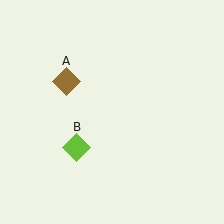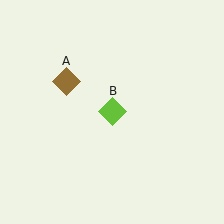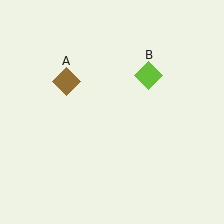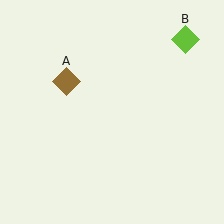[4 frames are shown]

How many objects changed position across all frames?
1 object changed position: lime diamond (object B).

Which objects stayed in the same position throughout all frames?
Brown diamond (object A) remained stationary.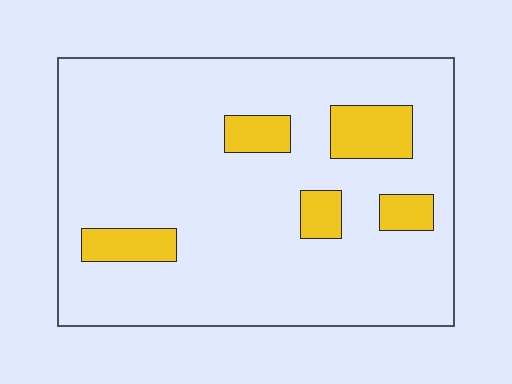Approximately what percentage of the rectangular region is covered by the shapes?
Approximately 15%.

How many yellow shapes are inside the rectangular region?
5.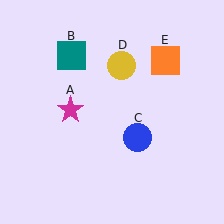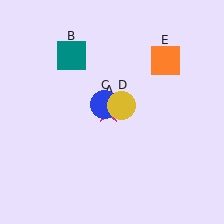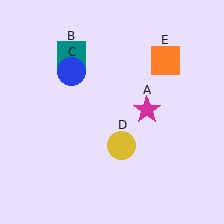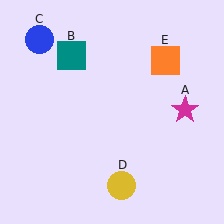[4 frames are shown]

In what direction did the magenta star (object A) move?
The magenta star (object A) moved right.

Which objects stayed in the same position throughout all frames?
Teal square (object B) and orange square (object E) remained stationary.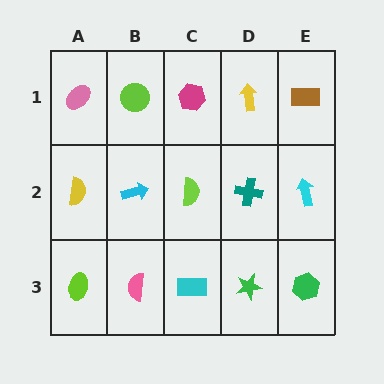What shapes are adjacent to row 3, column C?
A lime semicircle (row 2, column C), a pink semicircle (row 3, column B), a green star (row 3, column D).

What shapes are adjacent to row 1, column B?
A cyan arrow (row 2, column B), a pink ellipse (row 1, column A), a magenta hexagon (row 1, column C).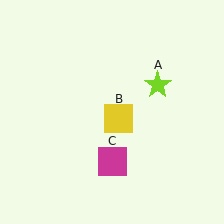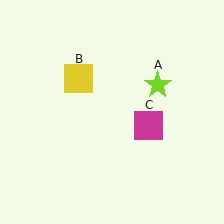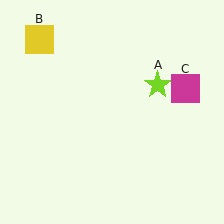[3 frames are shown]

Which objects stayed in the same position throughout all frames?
Lime star (object A) remained stationary.